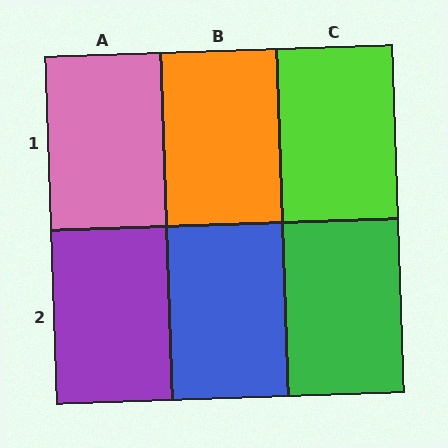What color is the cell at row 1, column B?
Orange.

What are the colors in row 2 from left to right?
Purple, blue, green.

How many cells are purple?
1 cell is purple.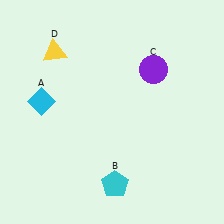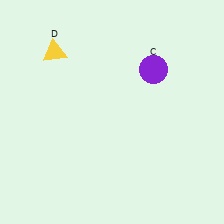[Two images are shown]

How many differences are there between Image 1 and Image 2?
There are 2 differences between the two images.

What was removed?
The cyan diamond (A), the cyan pentagon (B) were removed in Image 2.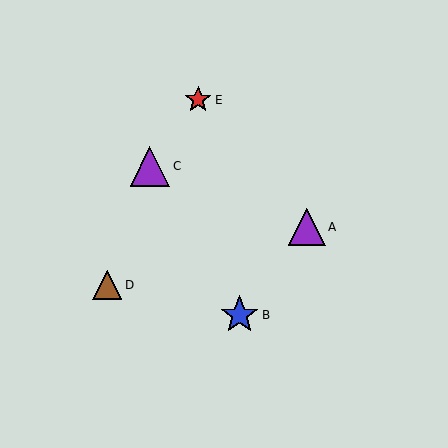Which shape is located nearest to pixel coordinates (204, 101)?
The red star (labeled E) at (198, 100) is nearest to that location.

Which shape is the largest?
The purple triangle (labeled C) is the largest.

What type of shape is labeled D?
Shape D is a brown triangle.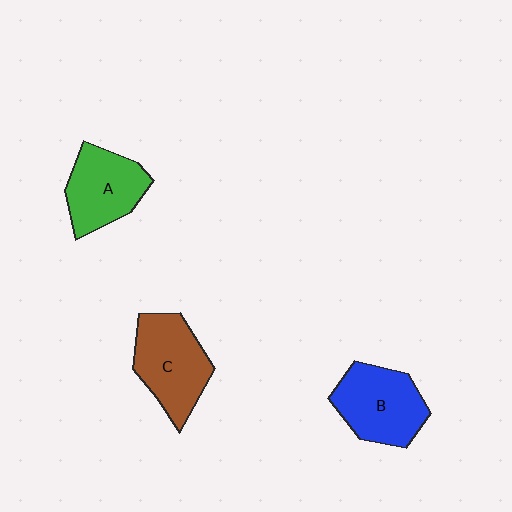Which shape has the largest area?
Shape C (brown).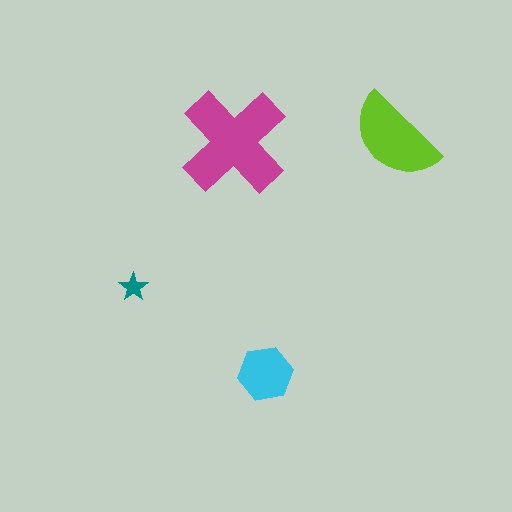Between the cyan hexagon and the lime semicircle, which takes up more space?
The lime semicircle.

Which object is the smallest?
The teal star.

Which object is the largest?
The magenta cross.